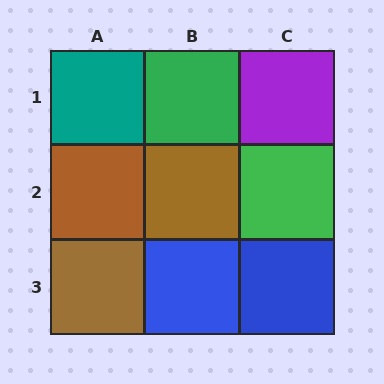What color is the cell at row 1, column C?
Purple.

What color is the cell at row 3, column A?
Brown.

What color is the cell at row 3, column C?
Blue.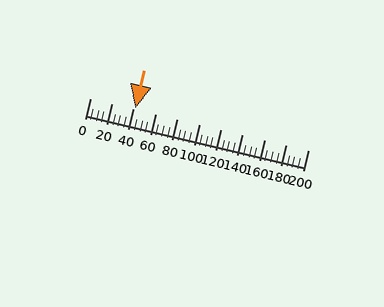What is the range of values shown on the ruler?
The ruler shows values from 0 to 200.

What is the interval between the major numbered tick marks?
The major tick marks are spaced 20 units apart.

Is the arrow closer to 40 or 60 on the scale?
The arrow is closer to 40.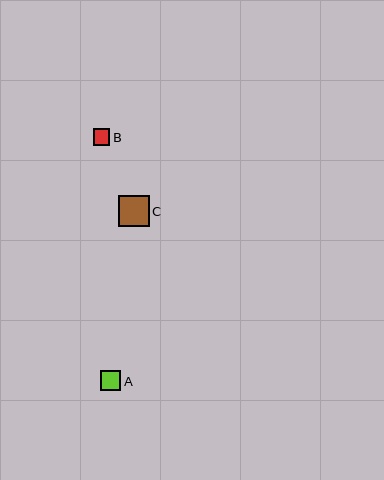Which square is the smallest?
Square B is the smallest with a size of approximately 16 pixels.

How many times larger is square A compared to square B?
Square A is approximately 1.2 times the size of square B.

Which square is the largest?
Square C is the largest with a size of approximately 31 pixels.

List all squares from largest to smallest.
From largest to smallest: C, A, B.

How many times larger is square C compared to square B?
Square C is approximately 1.9 times the size of square B.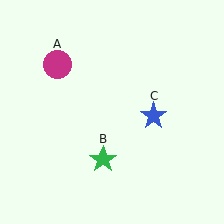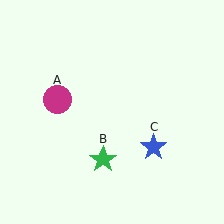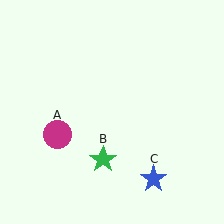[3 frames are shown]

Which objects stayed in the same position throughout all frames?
Green star (object B) remained stationary.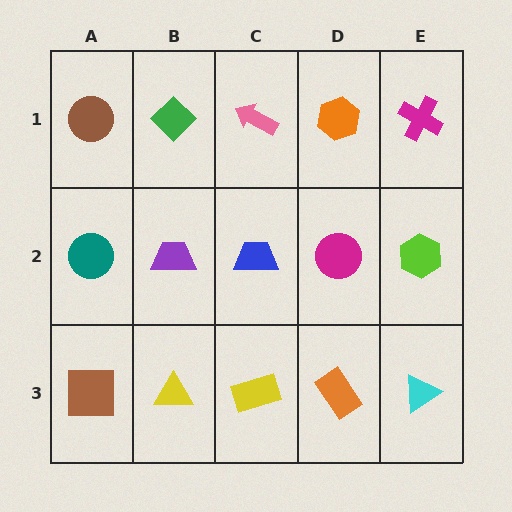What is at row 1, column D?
An orange hexagon.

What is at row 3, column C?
A yellow rectangle.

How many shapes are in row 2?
5 shapes.